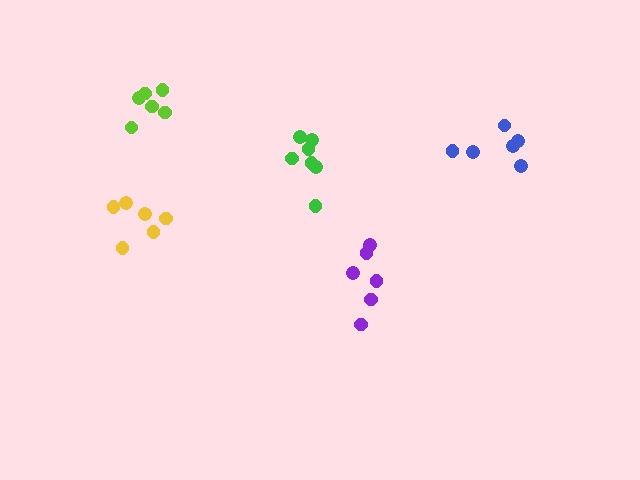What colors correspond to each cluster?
The clusters are colored: purple, lime, yellow, green, blue.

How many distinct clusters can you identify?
There are 5 distinct clusters.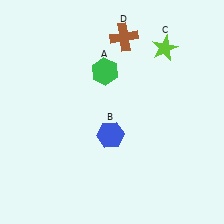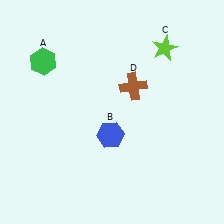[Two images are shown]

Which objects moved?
The objects that moved are: the green hexagon (A), the brown cross (D).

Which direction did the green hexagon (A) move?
The green hexagon (A) moved left.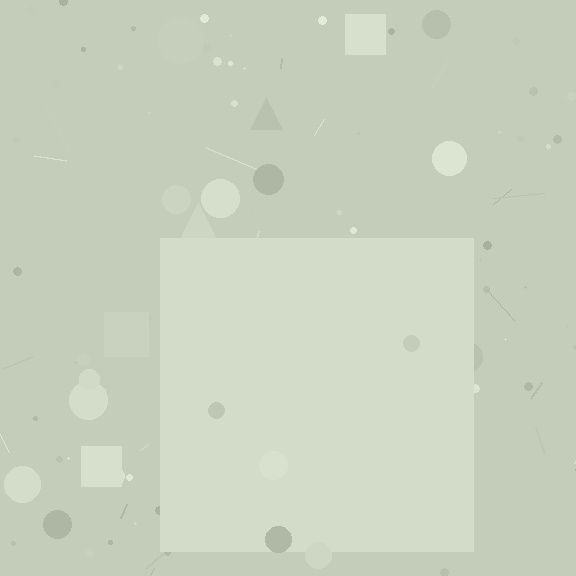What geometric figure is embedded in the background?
A square is embedded in the background.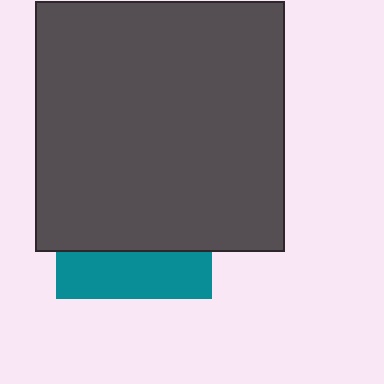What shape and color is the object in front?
The object in front is a dark gray square.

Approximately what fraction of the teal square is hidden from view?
Roughly 70% of the teal square is hidden behind the dark gray square.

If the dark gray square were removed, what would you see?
You would see the complete teal square.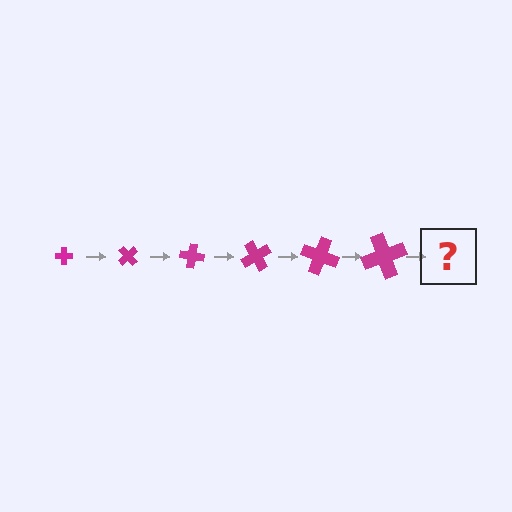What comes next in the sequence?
The next element should be a cross, larger than the previous one and rotated 300 degrees from the start.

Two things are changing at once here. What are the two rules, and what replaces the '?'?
The two rules are that the cross grows larger each step and it rotates 50 degrees each step. The '?' should be a cross, larger than the previous one and rotated 300 degrees from the start.